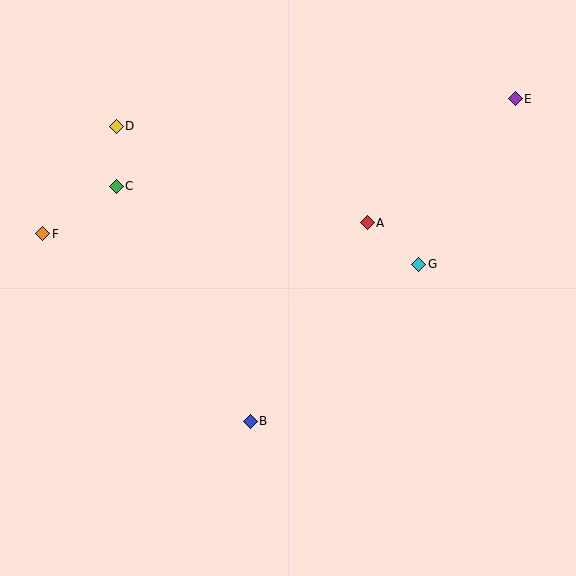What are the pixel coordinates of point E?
Point E is at (515, 99).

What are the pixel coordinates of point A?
Point A is at (367, 223).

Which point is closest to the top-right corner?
Point E is closest to the top-right corner.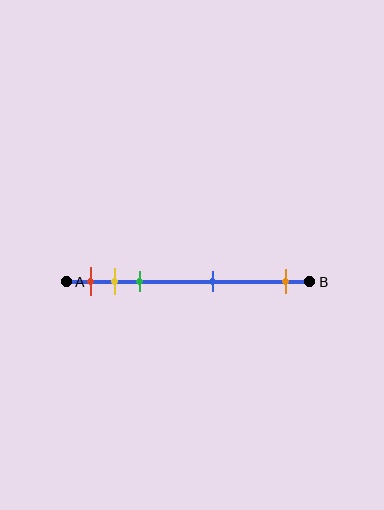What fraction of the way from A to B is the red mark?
The red mark is approximately 10% (0.1) of the way from A to B.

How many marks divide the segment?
There are 5 marks dividing the segment.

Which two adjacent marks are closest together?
The yellow and green marks are the closest adjacent pair.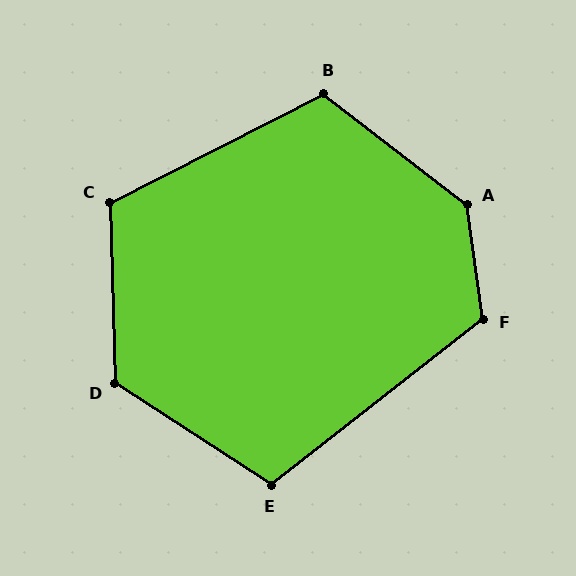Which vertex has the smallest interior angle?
E, at approximately 109 degrees.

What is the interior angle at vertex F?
Approximately 120 degrees (obtuse).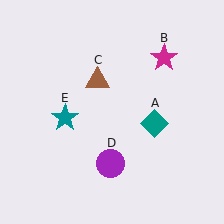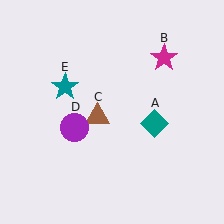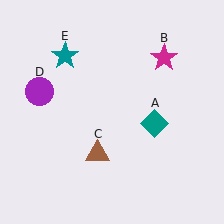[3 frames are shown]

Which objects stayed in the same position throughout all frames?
Teal diamond (object A) and magenta star (object B) remained stationary.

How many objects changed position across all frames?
3 objects changed position: brown triangle (object C), purple circle (object D), teal star (object E).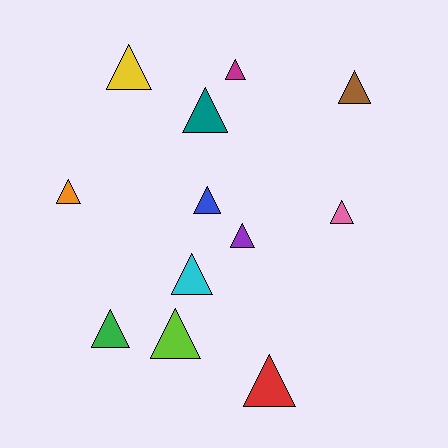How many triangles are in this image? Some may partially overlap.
There are 12 triangles.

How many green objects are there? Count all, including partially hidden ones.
There is 1 green object.